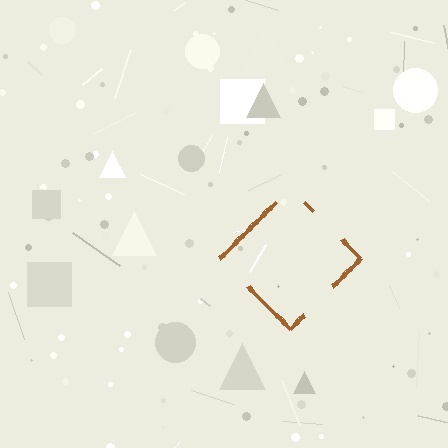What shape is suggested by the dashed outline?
The dashed outline suggests a diamond.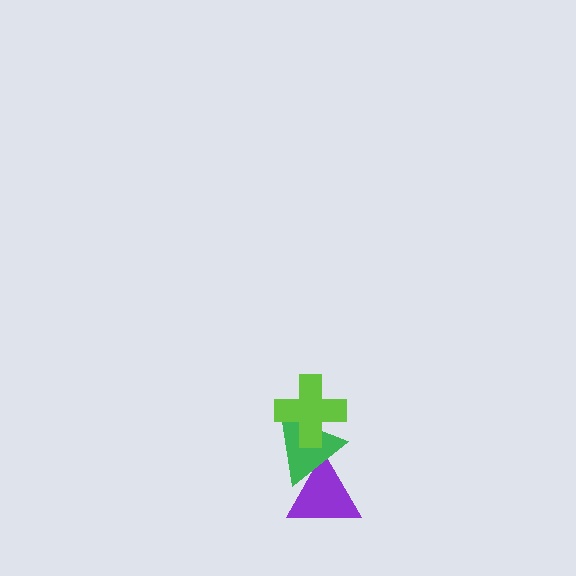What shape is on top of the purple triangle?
The green triangle is on top of the purple triangle.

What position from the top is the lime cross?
The lime cross is 1st from the top.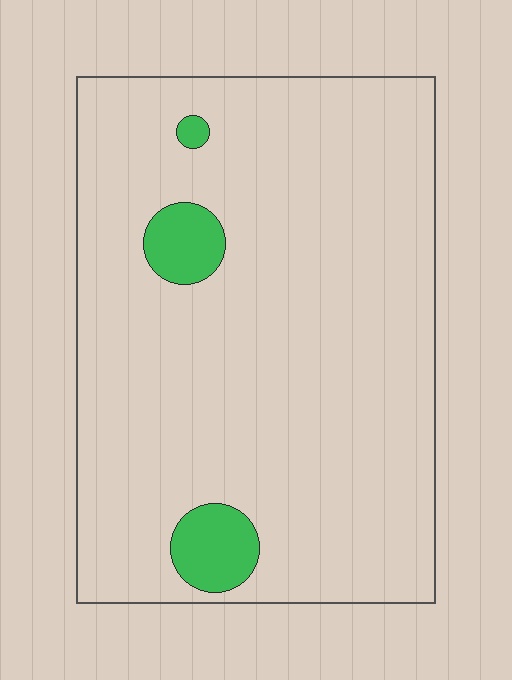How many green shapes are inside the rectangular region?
3.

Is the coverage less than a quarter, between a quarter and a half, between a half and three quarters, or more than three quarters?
Less than a quarter.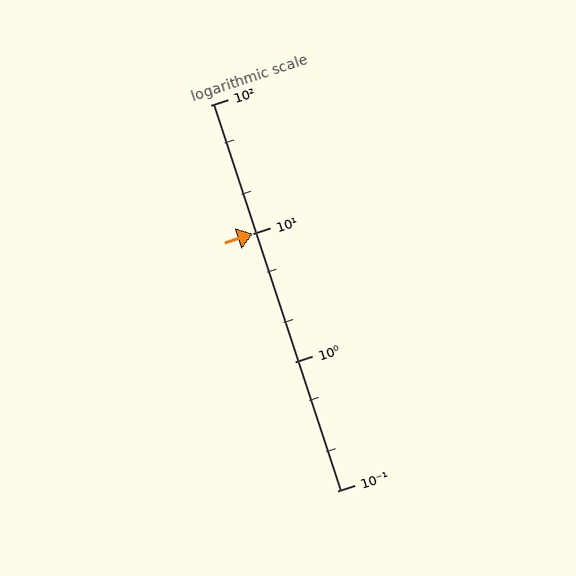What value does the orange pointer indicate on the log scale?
The pointer indicates approximately 10.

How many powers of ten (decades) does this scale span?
The scale spans 3 decades, from 0.1 to 100.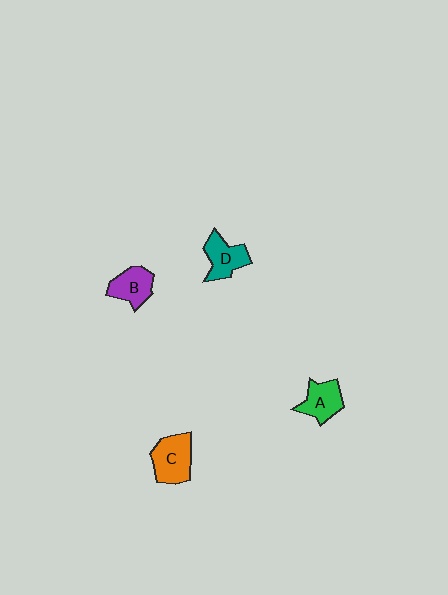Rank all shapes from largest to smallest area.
From largest to smallest: C (orange), D (teal), A (green), B (purple).